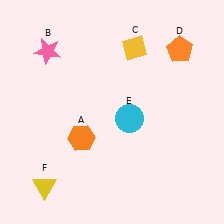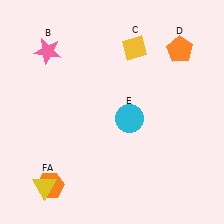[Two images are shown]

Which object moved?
The orange hexagon (A) moved down.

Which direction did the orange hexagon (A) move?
The orange hexagon (A) moved down.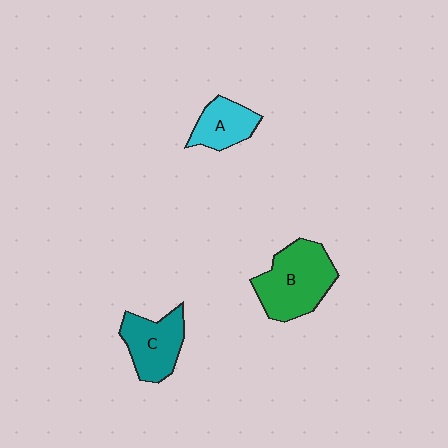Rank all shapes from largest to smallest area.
From largest to smallest: B (green), C (teal), A (cyan).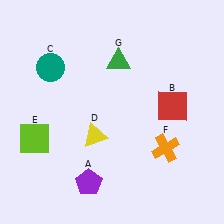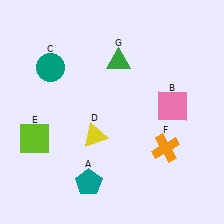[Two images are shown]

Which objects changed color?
A changed from purple to teal. B changed from red to pink.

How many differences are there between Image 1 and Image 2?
There are 2 differences between the two images.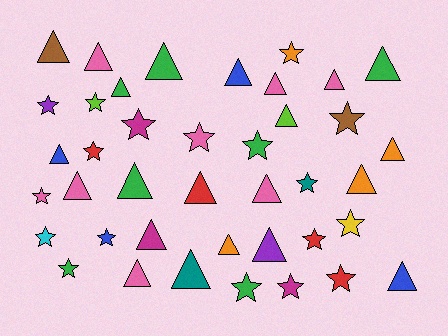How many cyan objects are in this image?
There is 1 cyan object.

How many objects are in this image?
There are 40 objects.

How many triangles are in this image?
There are 22 triangles.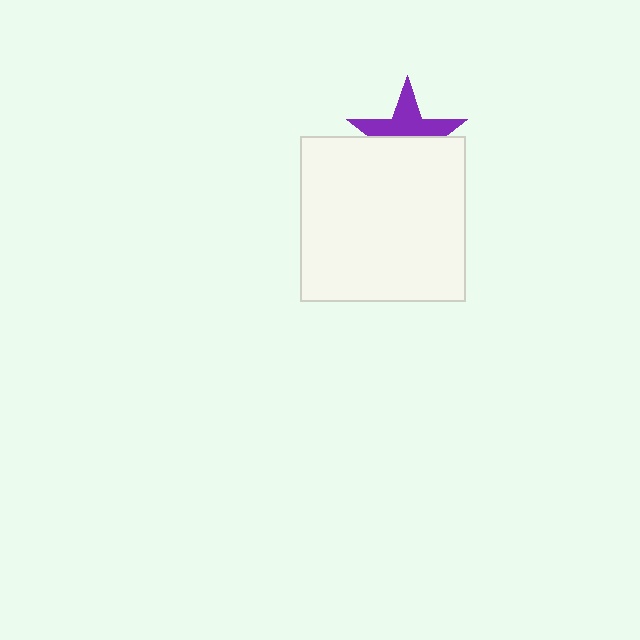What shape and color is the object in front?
The object in front is a white square.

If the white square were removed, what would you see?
You would see the complete purple star.